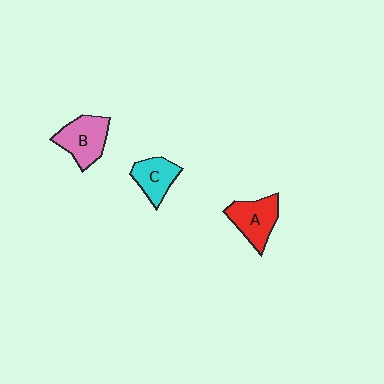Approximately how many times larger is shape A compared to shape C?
Approximately 1.2 times.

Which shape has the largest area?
Shape B (pink).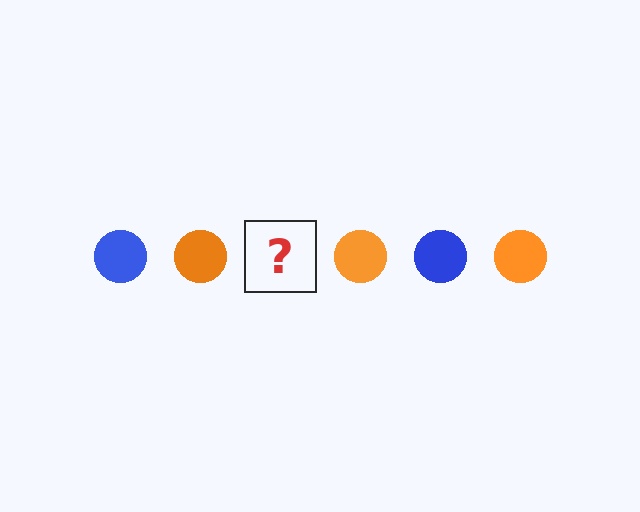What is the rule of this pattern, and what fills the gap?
The rule is that the pattern cycles through blue, orange circles. The gap should be filled with a blue circle.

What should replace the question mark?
The question mark should be replaced with a blue circle.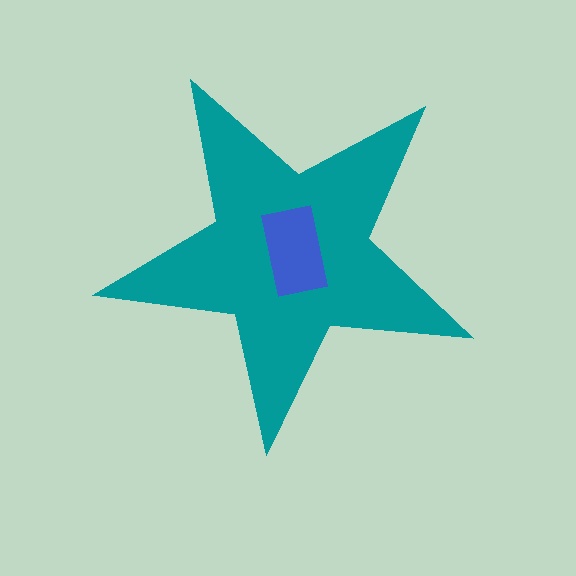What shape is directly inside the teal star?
The blue rectangle.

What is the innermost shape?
The blue rectangle.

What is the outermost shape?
The teal star.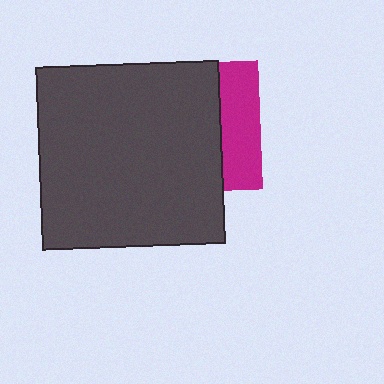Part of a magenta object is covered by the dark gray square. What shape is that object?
It is a square.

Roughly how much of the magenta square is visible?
A small part of it is visible (roughly 31%).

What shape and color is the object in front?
The object in front is a dark gray square.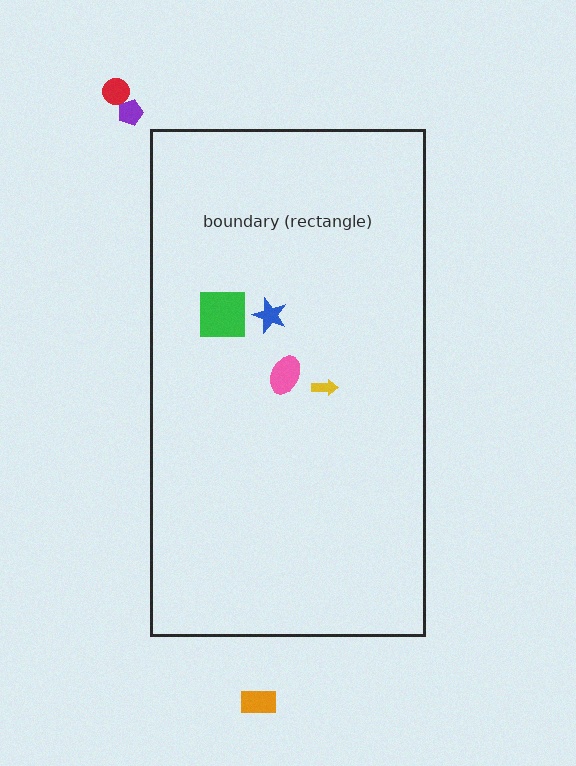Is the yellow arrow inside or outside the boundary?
Inside.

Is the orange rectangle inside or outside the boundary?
Outside.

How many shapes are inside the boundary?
4 inside, 3 outside.